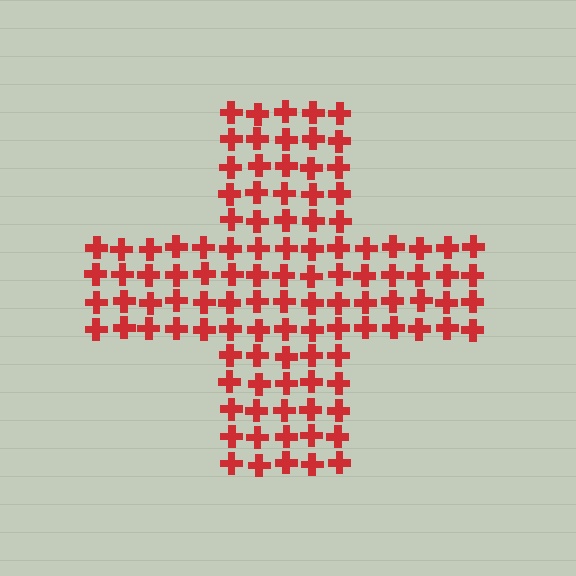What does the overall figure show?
The overall figure shows a cross.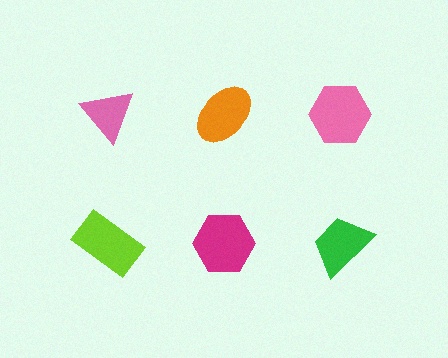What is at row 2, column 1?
A lime rectangle.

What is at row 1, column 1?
A pink triangle.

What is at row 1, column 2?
An orange ellipse.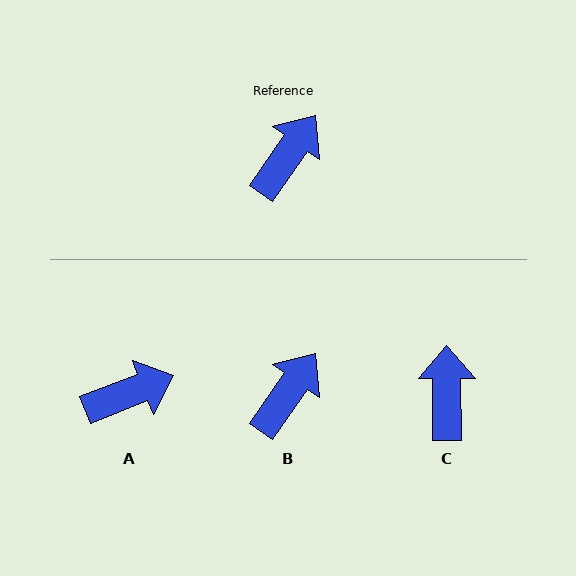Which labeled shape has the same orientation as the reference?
B.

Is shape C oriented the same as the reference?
No, it is off by about 35 degrees.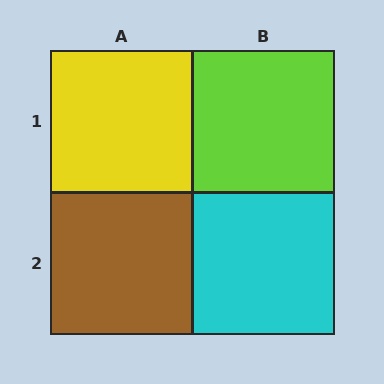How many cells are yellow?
1 cell is yellow.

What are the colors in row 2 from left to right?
Brown, cyan.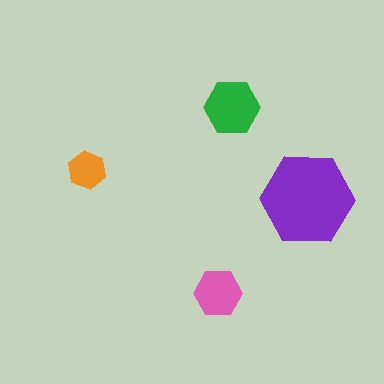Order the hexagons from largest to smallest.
the purple one, the green one, the pink one, the orange one.